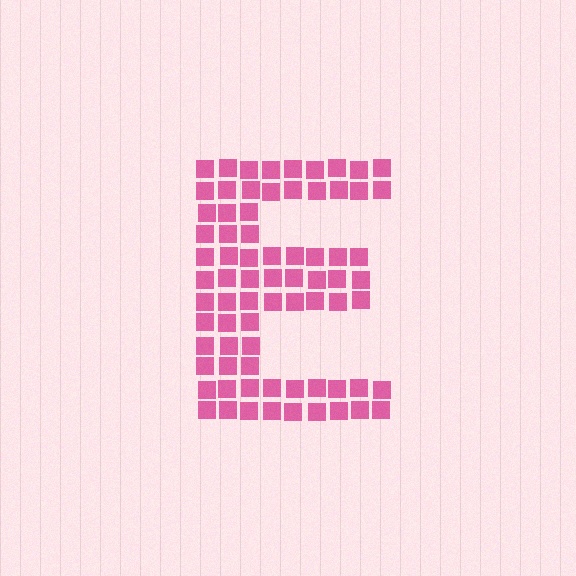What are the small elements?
The small elements are squares.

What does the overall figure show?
The overall figure shows the letter E.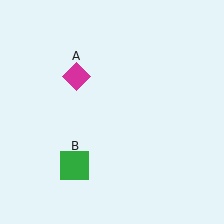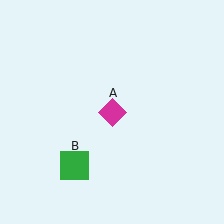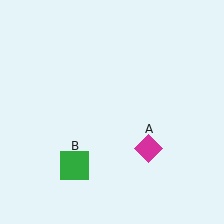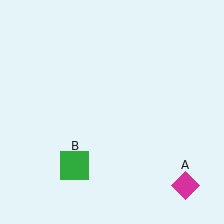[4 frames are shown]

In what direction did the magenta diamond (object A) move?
The magenta diamond (object A) moved down and to the right.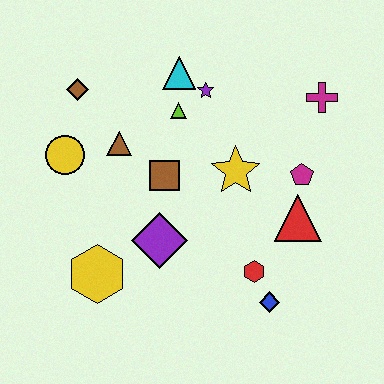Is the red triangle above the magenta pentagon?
No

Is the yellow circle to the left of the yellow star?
Yes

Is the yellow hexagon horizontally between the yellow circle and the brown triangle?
Yes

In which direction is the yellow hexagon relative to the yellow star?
The yellow hexagon is to the left of the yellow star.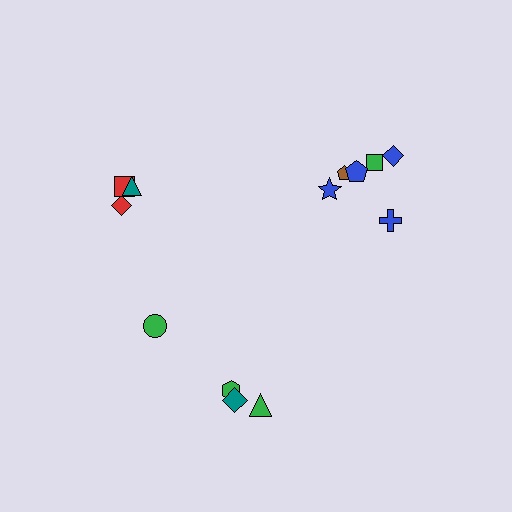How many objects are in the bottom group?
There are 4 objects.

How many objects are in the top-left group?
There are 3 objects.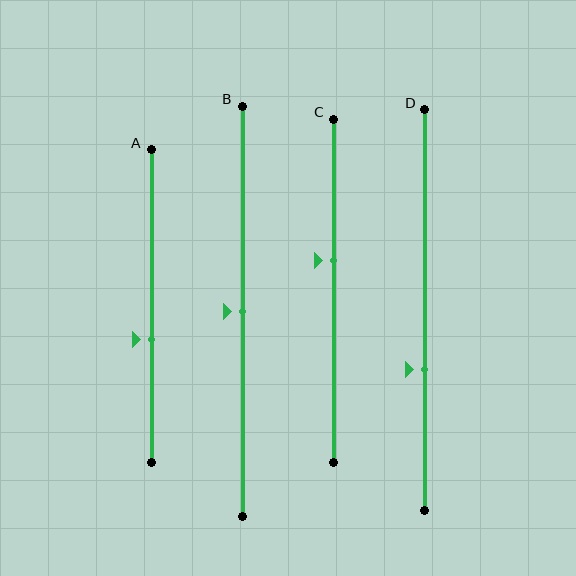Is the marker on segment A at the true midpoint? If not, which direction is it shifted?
No, the marker on segment A is shifted downward by about 11% of the segment length.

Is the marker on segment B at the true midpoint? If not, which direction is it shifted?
Yes, the marker on segment B is at the true midpoint.